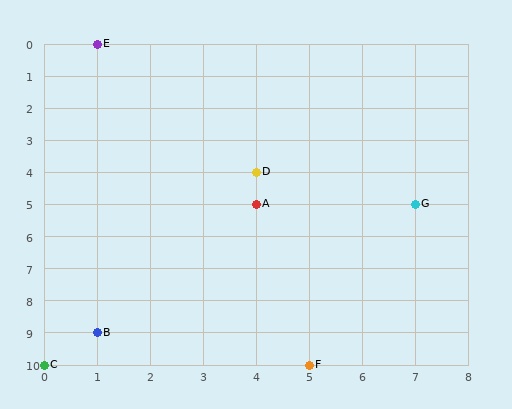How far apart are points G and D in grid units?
Points G and D are 3 columns and 1 row apart (about 3.2 grid units diagonally).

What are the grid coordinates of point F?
Point F is at grid coordinates (5, 10).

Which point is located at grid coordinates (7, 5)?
Point G is at (7, 5).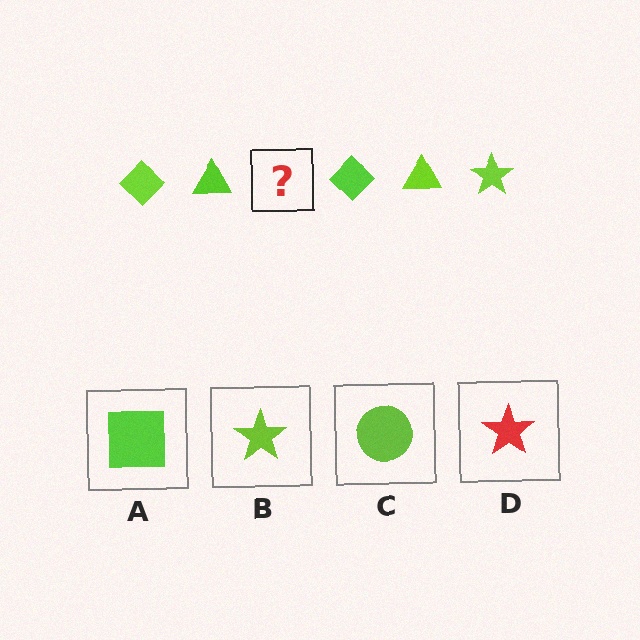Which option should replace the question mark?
Option B.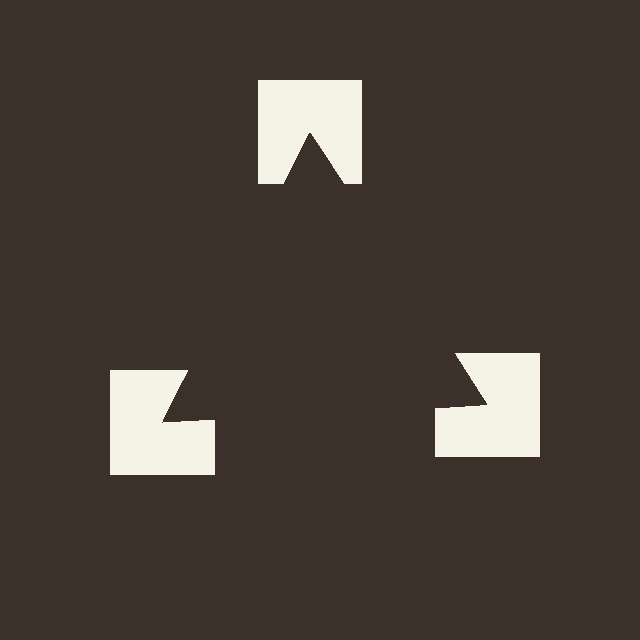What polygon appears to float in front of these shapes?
An illusory triangle — its edges are inferred from the aligned wedge cuts in the notched squares, not physically drawn.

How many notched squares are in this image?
There are 3 — one at each vertex of the illusory triangle.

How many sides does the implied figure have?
3 sides.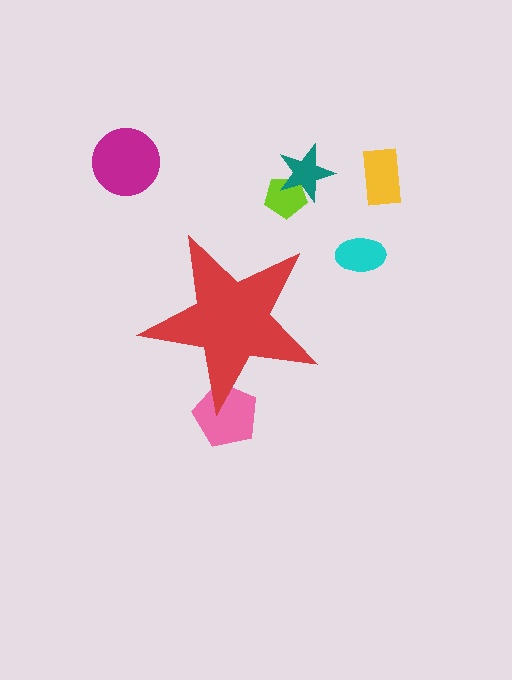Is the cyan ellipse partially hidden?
No, the cyan ellipse is fully visible.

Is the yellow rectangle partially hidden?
No, the yellow rectangle is fully visible.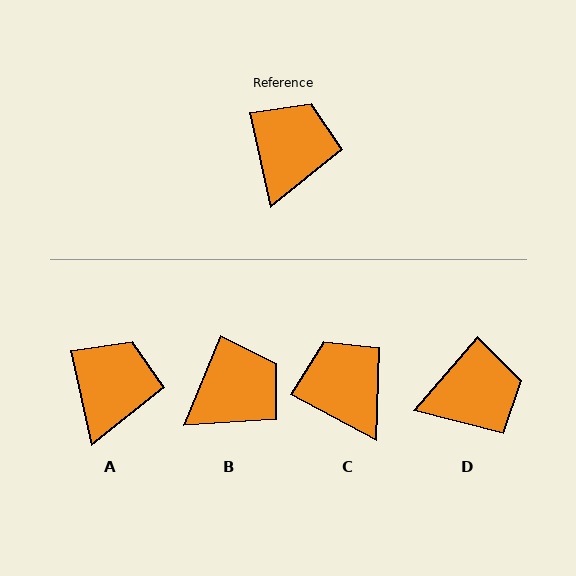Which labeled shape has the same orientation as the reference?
A.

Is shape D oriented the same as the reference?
No, it is off by about 53 degrees.